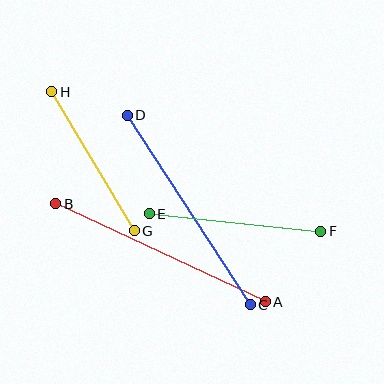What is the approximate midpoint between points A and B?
The midpoint is at approximately (160, 253) pixels.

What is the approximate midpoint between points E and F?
The midpoint is at approximately (235, 222) pixels.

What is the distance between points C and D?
The distance is approximately 226 pixels.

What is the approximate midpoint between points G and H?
The midpoint is at approximately (93, 161) pixels.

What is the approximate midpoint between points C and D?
The midpoint is at approximately (189, 210) pixels.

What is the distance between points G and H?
The distance is approximately 162 pixels.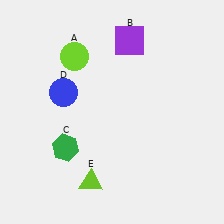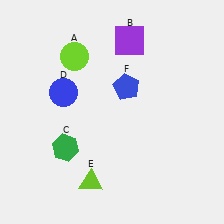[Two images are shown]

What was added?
A blue pentagon (F) was added in Image 2.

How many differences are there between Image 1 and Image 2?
There is 1 difference between the two images.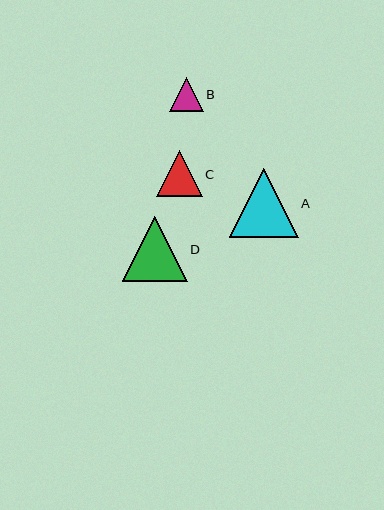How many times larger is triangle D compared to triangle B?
Triangle D is approximately 1.9 times the size of triangle B.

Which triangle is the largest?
Triangle A is the largest with a size of approximately 69 pixels.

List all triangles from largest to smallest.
From largest to smallest: A, D, C, B.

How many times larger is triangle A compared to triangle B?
Triangle A is approximately 2.0 times the size of triangle B.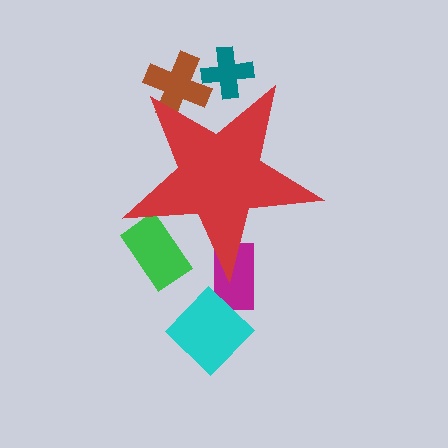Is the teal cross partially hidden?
Yes, the teal cross is partially hidden behind the red star.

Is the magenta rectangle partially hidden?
Yes, the magenta rectangle is partially hidden behind the red star.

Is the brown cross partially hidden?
Yes, the brown cross is partially hidden behind the red star.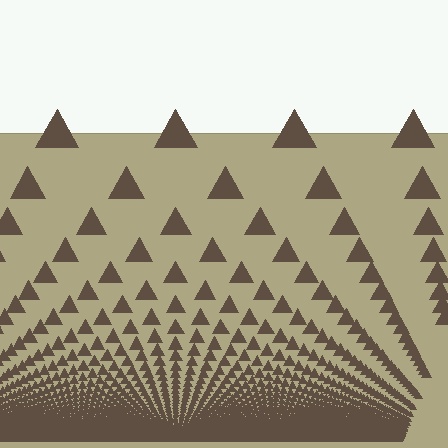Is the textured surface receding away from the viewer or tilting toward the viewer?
The surface appears to tilt toward the viewer. Texture elements get larger and sparser toward the top.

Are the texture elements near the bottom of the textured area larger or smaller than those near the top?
Smaller. The gradient is inverted — elements near the bottom are smaller and denser.